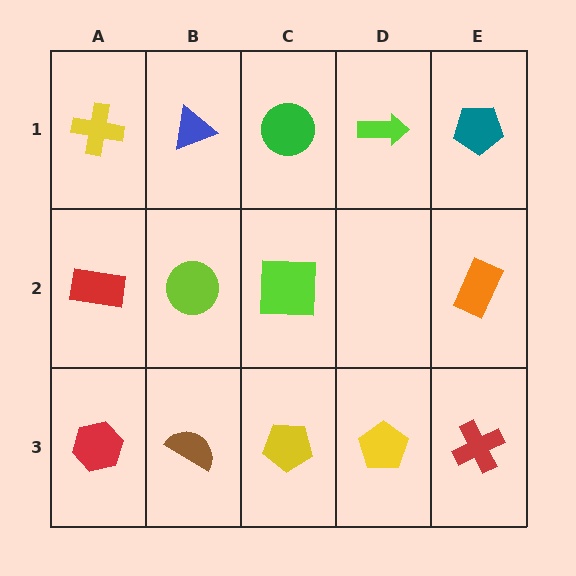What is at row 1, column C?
A green circle.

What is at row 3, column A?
A red hexagon.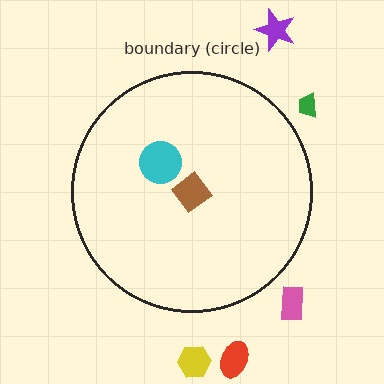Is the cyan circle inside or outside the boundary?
Inside.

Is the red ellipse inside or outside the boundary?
Outside.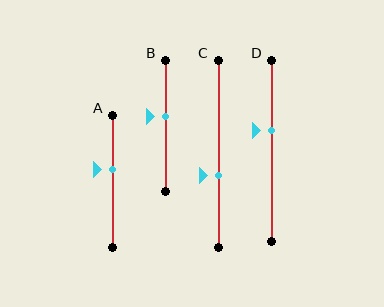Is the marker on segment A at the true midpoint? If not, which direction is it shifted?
No, the marker on segment A is shifted upward by about 9% of the segment length.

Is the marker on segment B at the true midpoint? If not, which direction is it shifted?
No, the marker on segment B is shifted upward by about 7% of the segment length.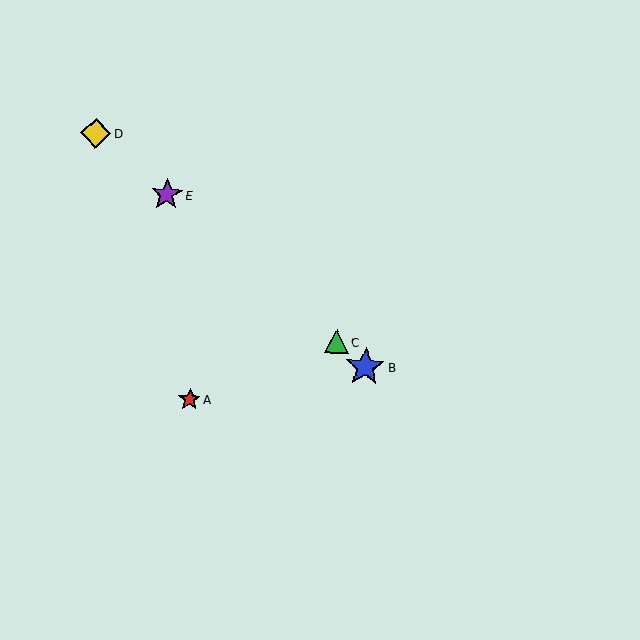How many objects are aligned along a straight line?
4 objects (B, C, D, E) are aligned along a straight line.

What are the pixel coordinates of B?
Object B is at (365, 367).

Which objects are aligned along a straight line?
Objects B, C, D, E are aligned along a straight line.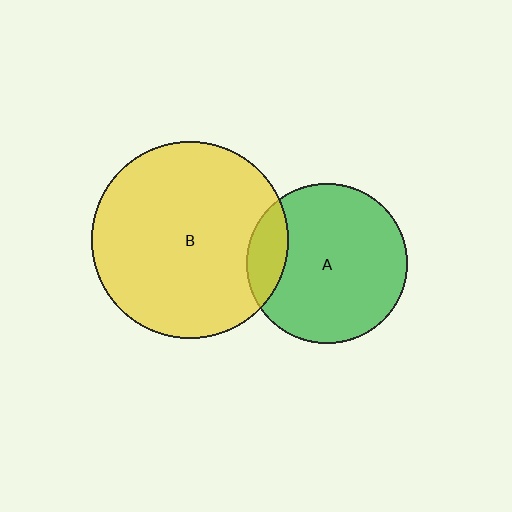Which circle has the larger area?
Circle B (yellow).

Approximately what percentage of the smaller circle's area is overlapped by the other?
Approximately 15%.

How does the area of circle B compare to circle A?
Approximately 1.5 times.